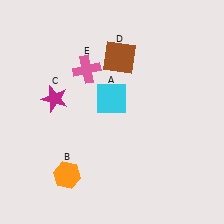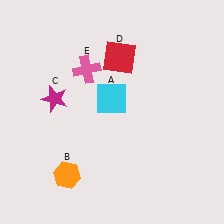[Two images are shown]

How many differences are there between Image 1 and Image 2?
There is 1 difference between the two images.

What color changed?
The square (D) changed from brown in Image 1 to red in Image 2.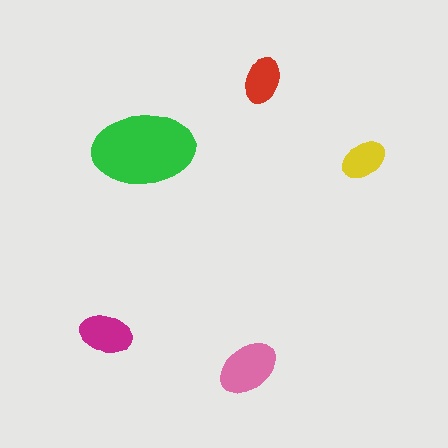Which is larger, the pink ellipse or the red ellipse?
The pink one.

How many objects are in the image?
There are 5 objects in the image.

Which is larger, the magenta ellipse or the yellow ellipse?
The magenta one.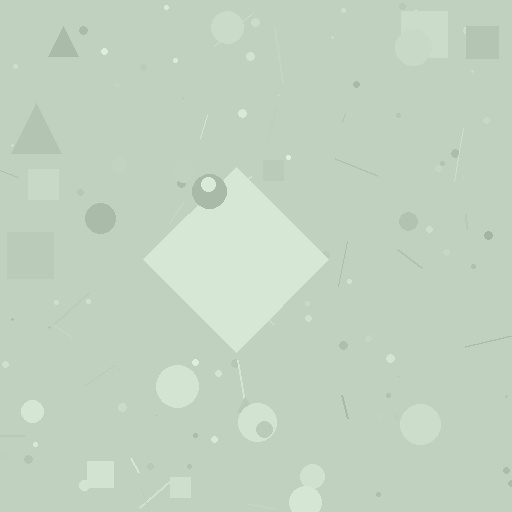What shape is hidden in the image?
A diamond is hidden in the image.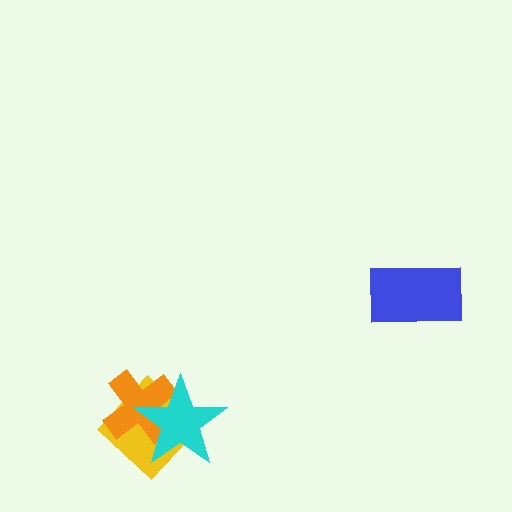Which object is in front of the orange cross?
The cyan star is in front of the orange cross.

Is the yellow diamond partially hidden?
Yes, it is partially covered by another shape.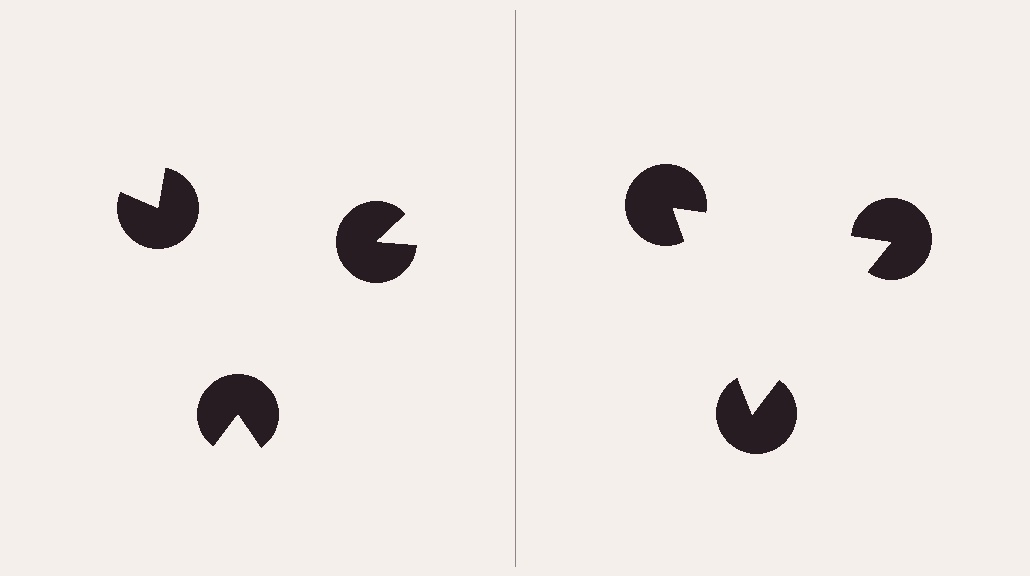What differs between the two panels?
The pac-man discs are positioned identically on both sides; only the wedge orientations differ. On the right they align to a triangle; on the left they are misaligned.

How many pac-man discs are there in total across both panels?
6 — 3 on each side.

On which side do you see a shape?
An illusory triangle appears on the right side. On the left side the wedge cuts are rotated, so no coherent shape forms.